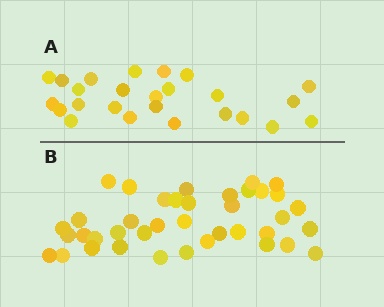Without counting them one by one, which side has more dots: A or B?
Region B (the bottom region) has more dots.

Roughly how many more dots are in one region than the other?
Region B has approximately 15 more dots than region A.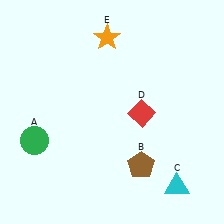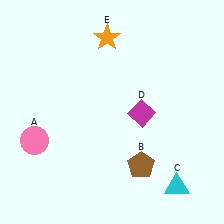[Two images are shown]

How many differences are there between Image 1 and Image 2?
There are 2 differences between the two images.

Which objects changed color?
A changed from green to pink. D changed from red to magenta.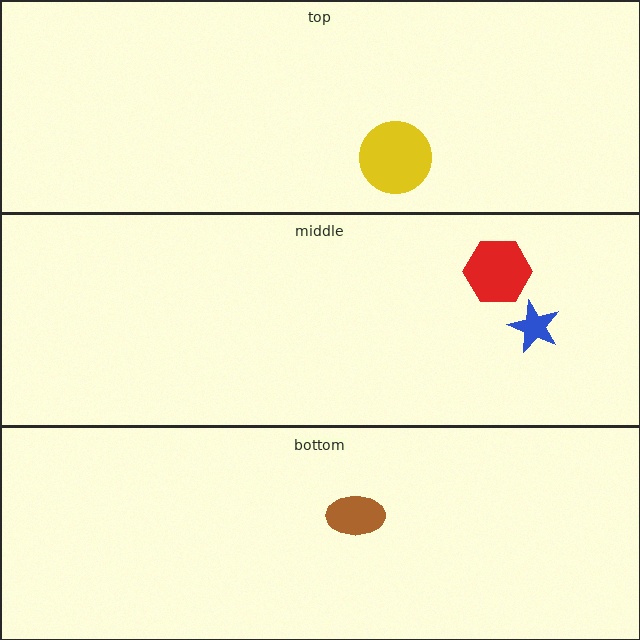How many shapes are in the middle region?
2.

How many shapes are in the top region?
1.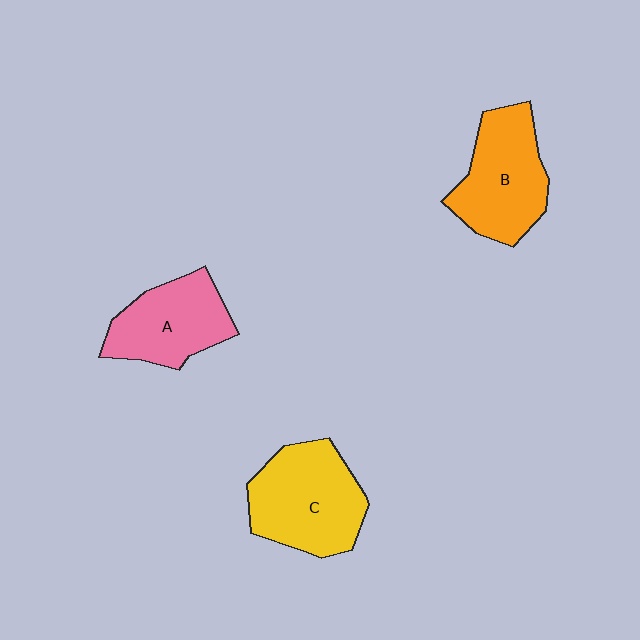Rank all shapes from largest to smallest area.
From largest to smallest: C (yellow), B (orange), A (pink).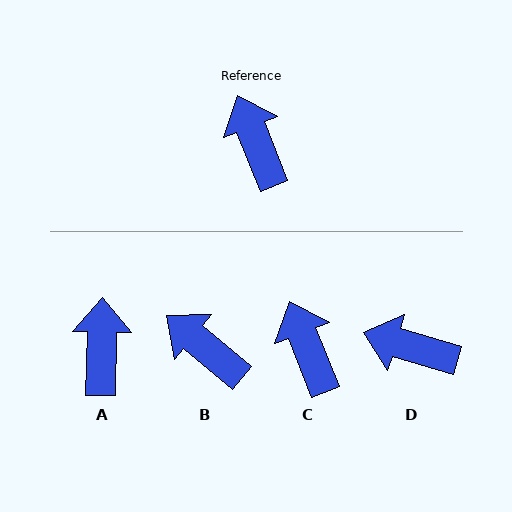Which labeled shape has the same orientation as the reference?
C.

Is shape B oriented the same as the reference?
No, it is off by about 29 degrees.